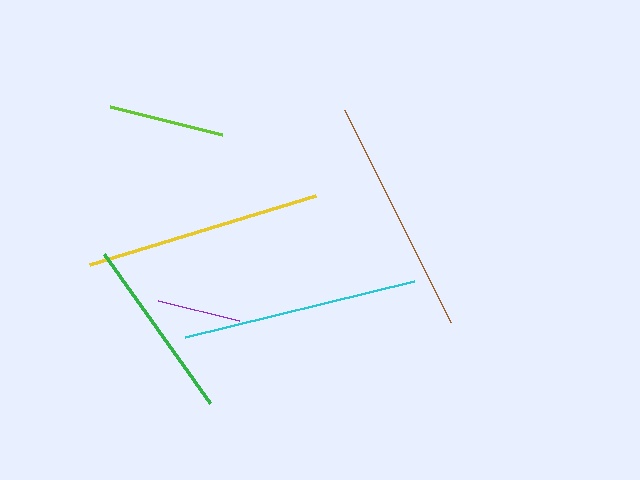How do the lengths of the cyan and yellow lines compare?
The cyan and yellow lines are approximately the same length.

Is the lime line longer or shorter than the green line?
The green line is longer than the lime line.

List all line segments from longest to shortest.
From longest to shortest: brown, cyan, yellow, green, lime, purple.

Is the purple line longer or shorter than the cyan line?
The cyan line is longer than the purple line.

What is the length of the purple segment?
The purple segment is approximately 84 pixels long.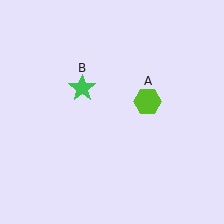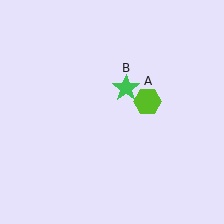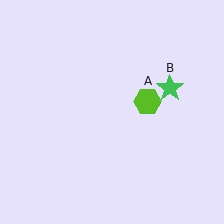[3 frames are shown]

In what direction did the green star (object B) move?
The green star (object B) moved right.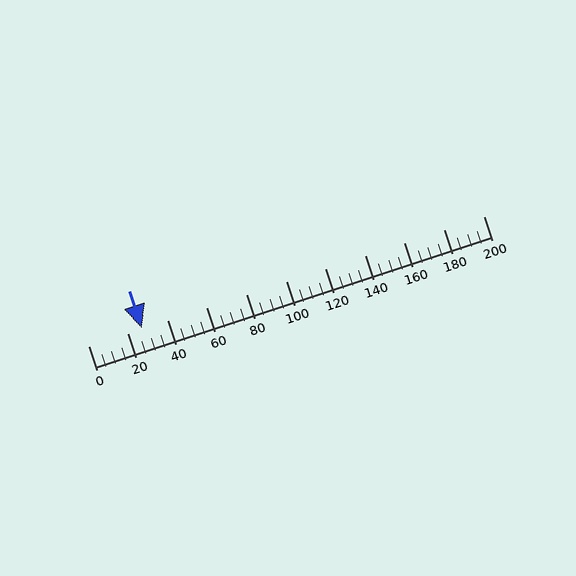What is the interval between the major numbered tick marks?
The major tick marks are spaced 20 units apart.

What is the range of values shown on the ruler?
The ruler shows values from 0 to 200.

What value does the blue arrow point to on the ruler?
The blue arrow points to approximately 27.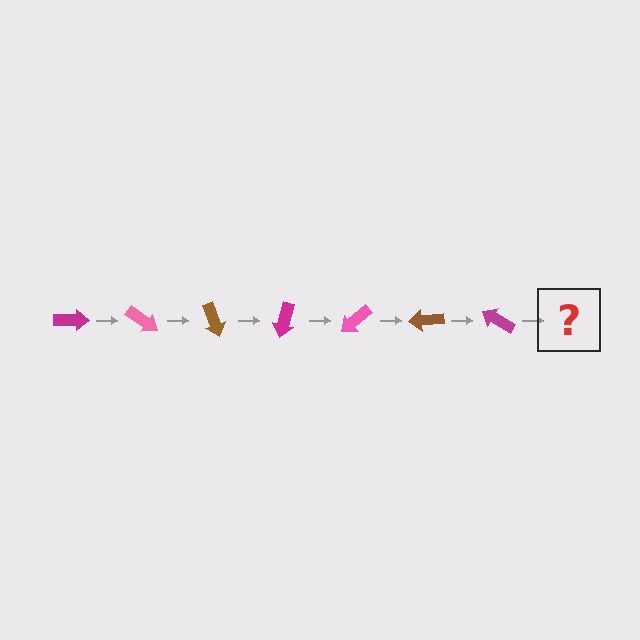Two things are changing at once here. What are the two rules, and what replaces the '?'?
The two rules are that it rotates 35 degrees each step and the color cycles through magenta, pink, and brown. The '?' should be a pink arrow, rotated 245 degrees from the start.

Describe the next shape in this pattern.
It should be a pink arrow, rotated 245 degrees from the start.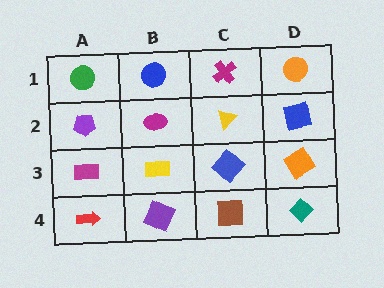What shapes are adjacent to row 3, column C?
A yellow triangle (row 2, column C), a brown square (row 4, column C), a yellow rectangle (row 3, column B), an orange diamond (row 3, column D).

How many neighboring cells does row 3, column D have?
3.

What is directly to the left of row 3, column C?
A yellow rectangle.